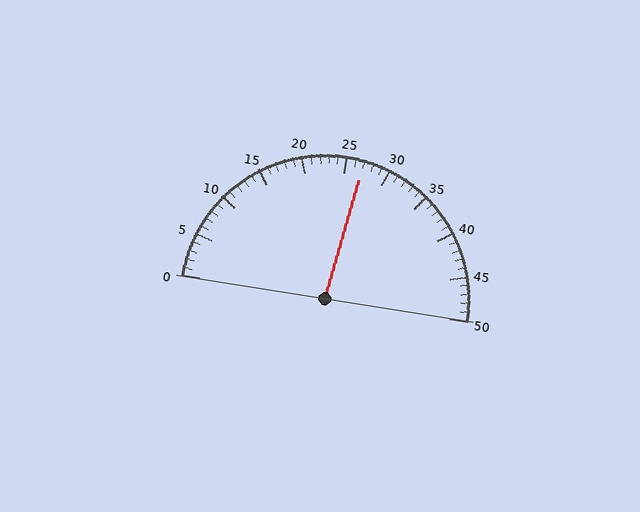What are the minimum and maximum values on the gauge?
The gauge ranges from 0 to 50.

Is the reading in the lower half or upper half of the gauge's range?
The reading is in the upper half of the range (0 to 50).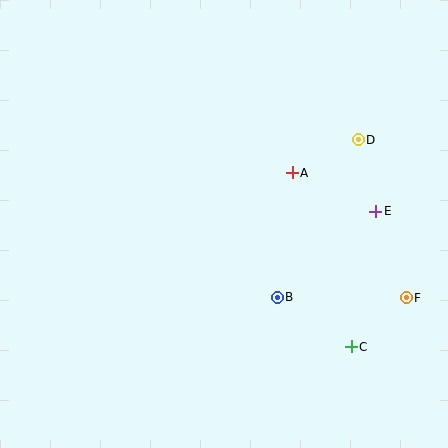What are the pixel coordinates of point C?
Point C is at (351, 347).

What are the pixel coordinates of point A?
Point A is at (292, 173).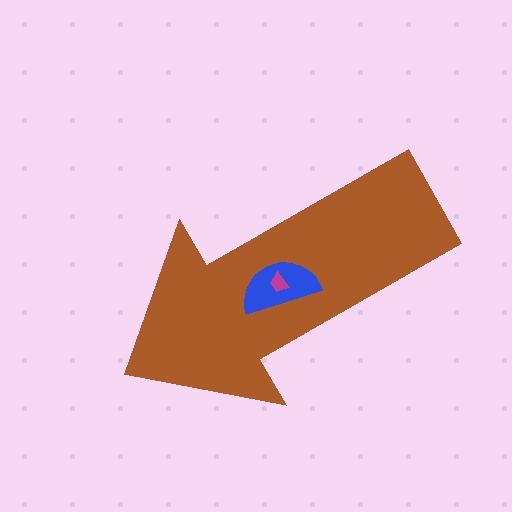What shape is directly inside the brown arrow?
The blue semicircle.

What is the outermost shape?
The brown arrow.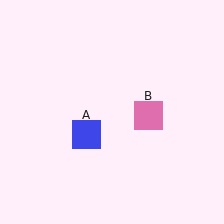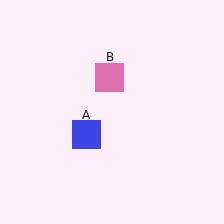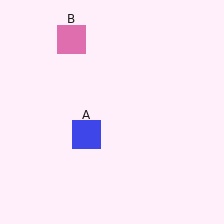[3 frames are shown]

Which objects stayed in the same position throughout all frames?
Blue square (object A) remained stationary.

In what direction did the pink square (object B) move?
The pink square (object B) moved up and to the left.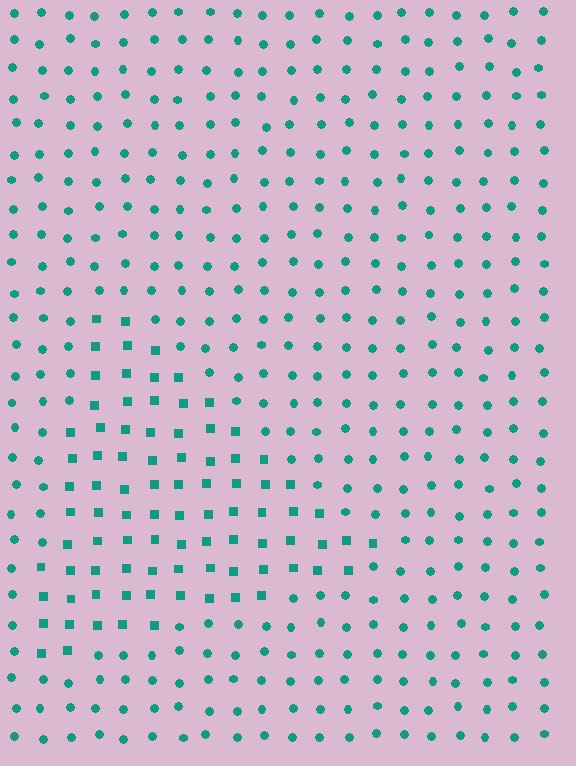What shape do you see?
I see a triangle.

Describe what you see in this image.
The image is filled with small teal elements arranged in a uniform grid. A triangle-shaped region contains squares, while the surrounding area contains circles. The boundary is defined purely by the change in element shape.